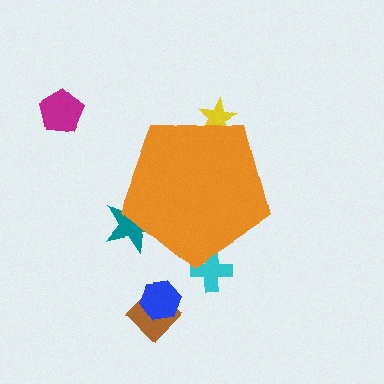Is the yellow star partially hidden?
Yes, the yellow star is partially hidden behind the orange pentagon.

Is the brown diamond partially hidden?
No, the brown diamond is fully visible.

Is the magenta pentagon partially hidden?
No, the magenta pentagon is fully visible.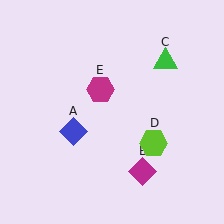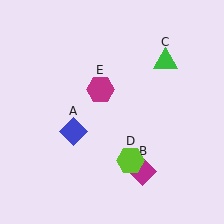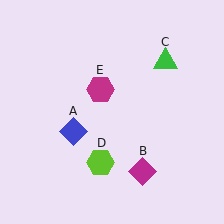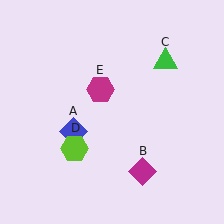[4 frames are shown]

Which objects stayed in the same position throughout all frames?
Blue diamond (object A) and magenta diamond (object B) and green triangle (object C) and magenta hexagon (object E) remained stationary.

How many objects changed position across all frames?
1 object changed position: lime hexagon (object D).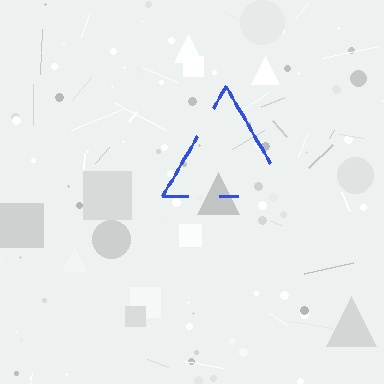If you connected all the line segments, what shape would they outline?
They would outline a triangle.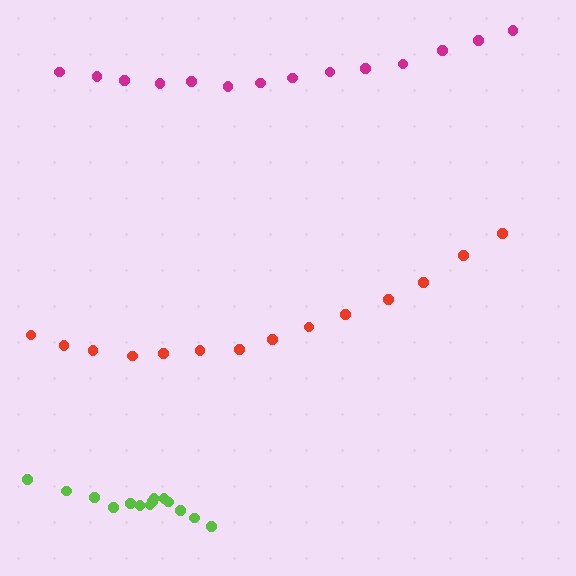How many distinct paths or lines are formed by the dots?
There are 3 distinct paths.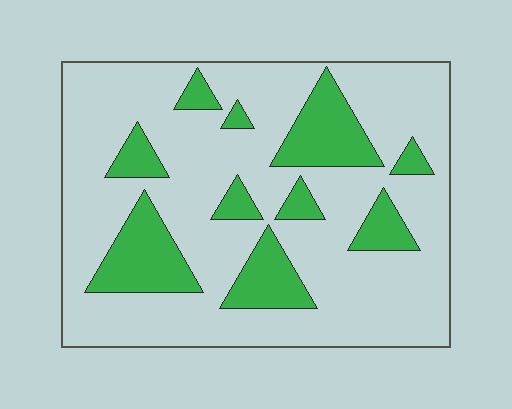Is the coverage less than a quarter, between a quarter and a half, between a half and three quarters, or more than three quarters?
Less than a quarter.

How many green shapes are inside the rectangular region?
10.